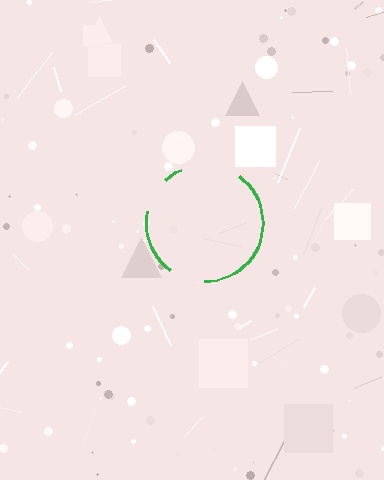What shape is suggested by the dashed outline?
The dashed outline suggests a circle.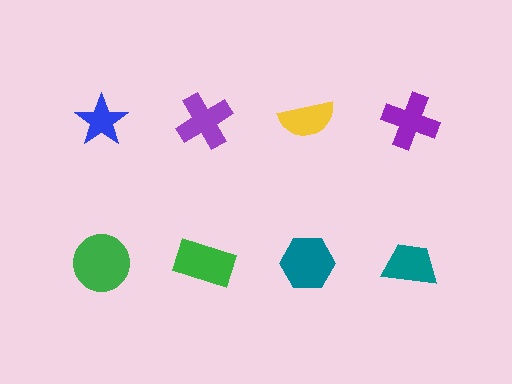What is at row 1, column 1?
A blue star.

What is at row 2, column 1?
A green circle.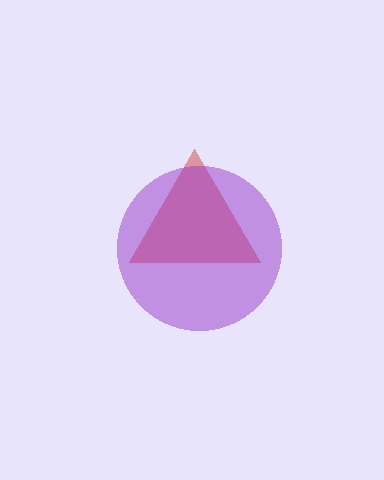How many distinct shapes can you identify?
There are 2 distinct shapes: a red triangle, a purple circle.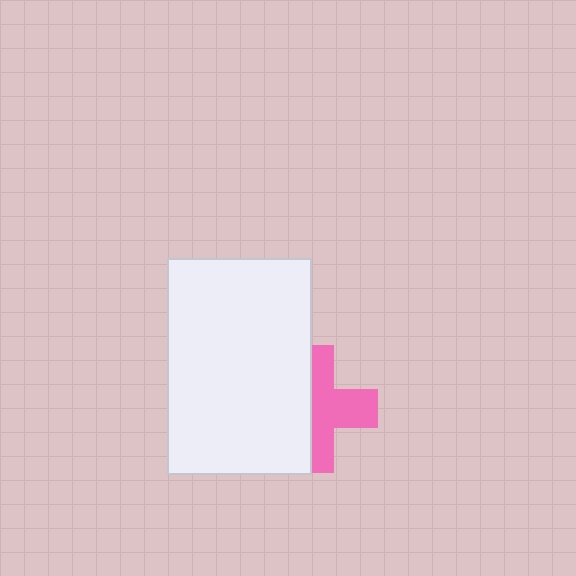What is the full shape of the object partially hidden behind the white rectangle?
The partially hidden object is a pink cross.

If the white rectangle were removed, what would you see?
You would see the complete pink cross.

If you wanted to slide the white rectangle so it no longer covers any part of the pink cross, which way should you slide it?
Slide it left — that is the most direct way to separate the two shapes.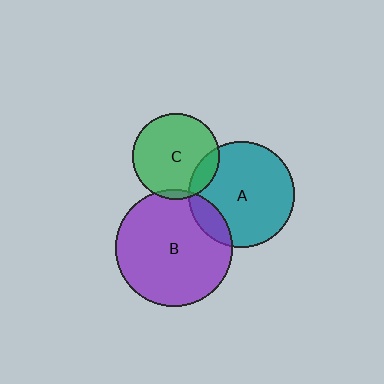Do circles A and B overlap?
Yes.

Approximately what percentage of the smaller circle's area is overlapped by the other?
Approximately 15%.